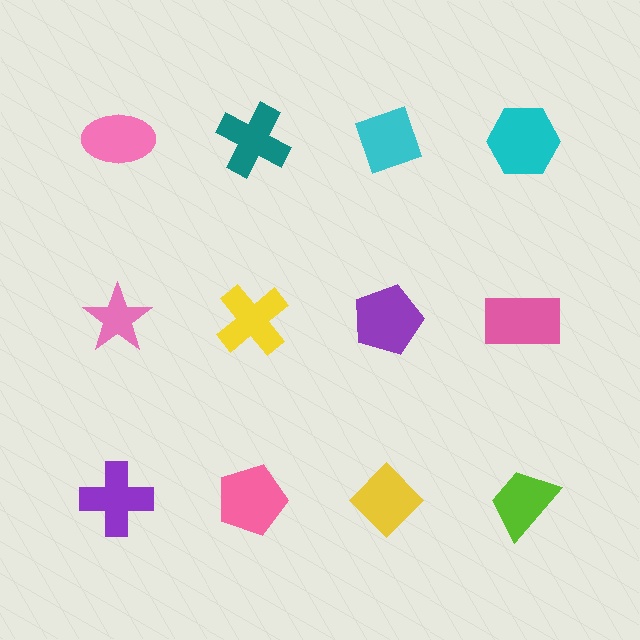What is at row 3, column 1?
A purple cross.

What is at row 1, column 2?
A teal cross.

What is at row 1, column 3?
A cyan diamond.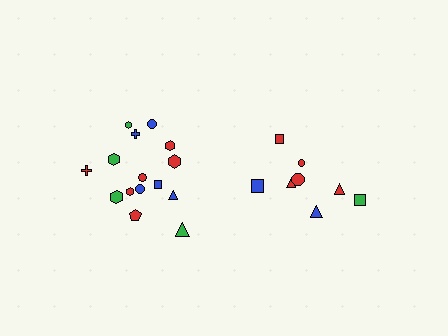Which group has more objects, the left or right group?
The left group.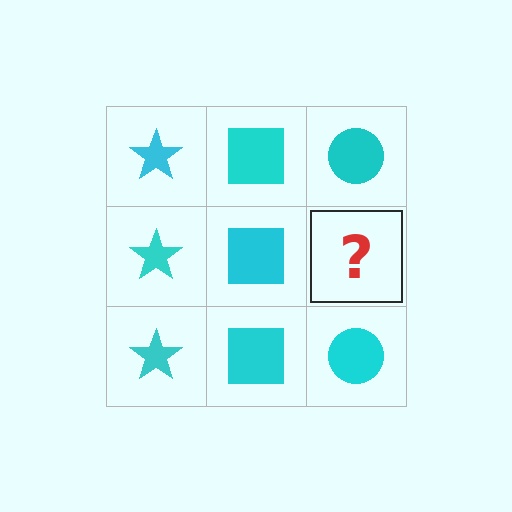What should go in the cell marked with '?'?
The missing cell should contain a cyan circle.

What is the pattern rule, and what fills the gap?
The rule is that each column has a consistent shape. The gap should be filled with a cyan circle.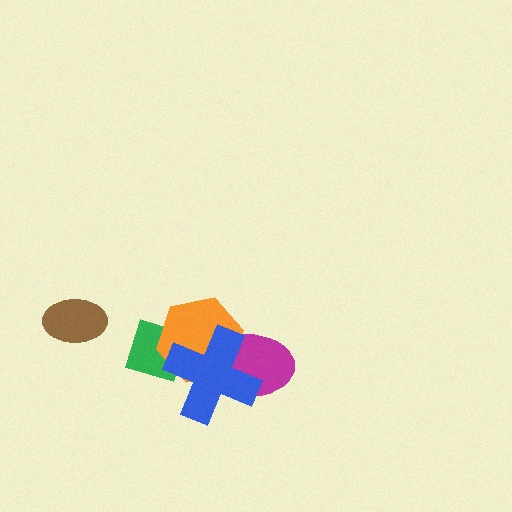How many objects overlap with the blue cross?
3 objects overlap with the blue cross.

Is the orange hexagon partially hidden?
Yes, it is partially covered by another shape.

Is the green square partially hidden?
Yes, it is partially covered by another shape.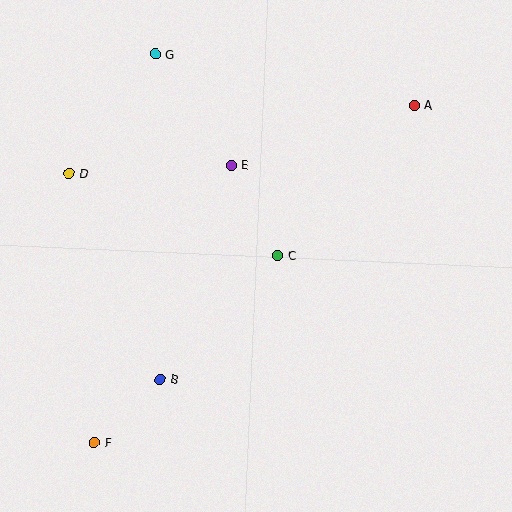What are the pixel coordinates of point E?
Point E is at (231, 165).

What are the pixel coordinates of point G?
Point G is at (155, 54).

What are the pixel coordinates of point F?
Point F is at (94, 442).